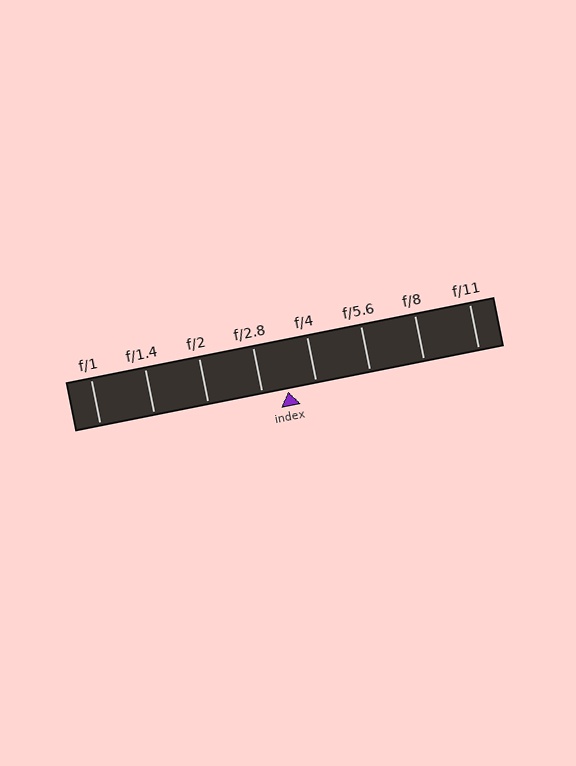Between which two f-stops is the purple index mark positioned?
The index mark is between f/2.8 and f/4.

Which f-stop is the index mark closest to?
The index mark is closest to f/2.8.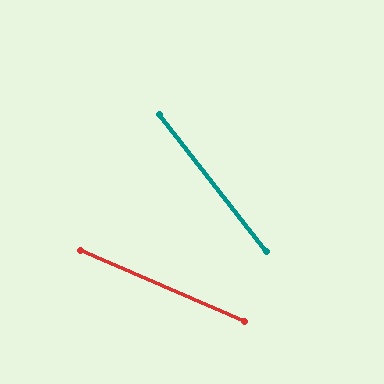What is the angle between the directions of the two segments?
Approximately 29 degrees.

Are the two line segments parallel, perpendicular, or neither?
Neither parallel nor perpendicular — they differ by about 29°.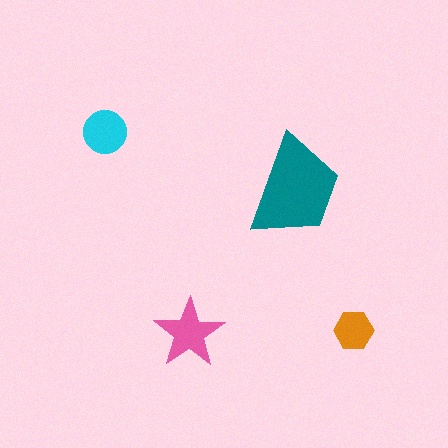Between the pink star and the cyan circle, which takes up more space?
The pink star.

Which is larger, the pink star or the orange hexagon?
The pink star.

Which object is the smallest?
The orange hexagon.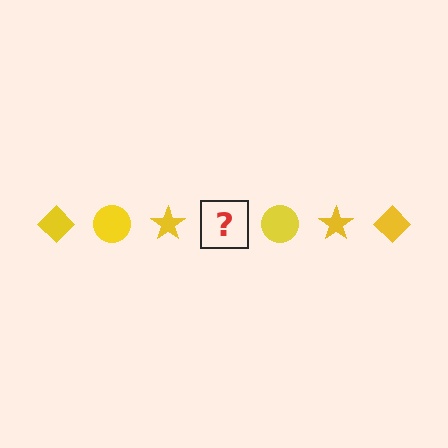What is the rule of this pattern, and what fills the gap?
The rule is that the pattern cycles through diamond, circle, star shapes in yellow. The gap should be filled with a yellow diamond.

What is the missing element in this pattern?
The missing element is a yellow diamond.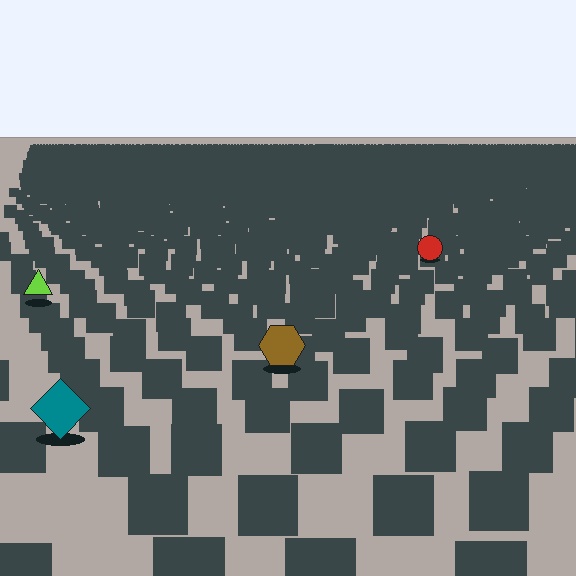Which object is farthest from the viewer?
The red circle is farthest from the viewer. It appears smaller and the ground texture around it is denser.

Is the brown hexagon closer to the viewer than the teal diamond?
No. The teal diamond is closer — you can tell from the texture gradient: the ground texture is coarser near it.